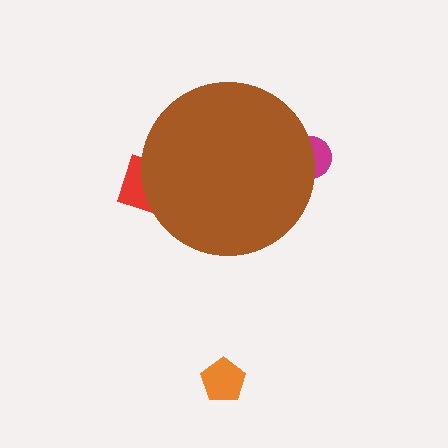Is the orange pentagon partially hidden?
No, the orange pentagon is fully visible.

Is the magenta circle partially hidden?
Yes, the magenta circle is partially hidden behind the brown circle.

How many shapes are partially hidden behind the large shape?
2 shapes are partially hidden.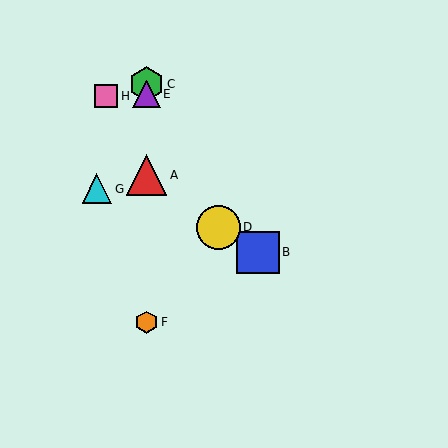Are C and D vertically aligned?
No, C is at x≈146 and D is at x≈218.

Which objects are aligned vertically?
Objects A, C, E, F are aligned vertically.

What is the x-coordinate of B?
Object B is at x≈258.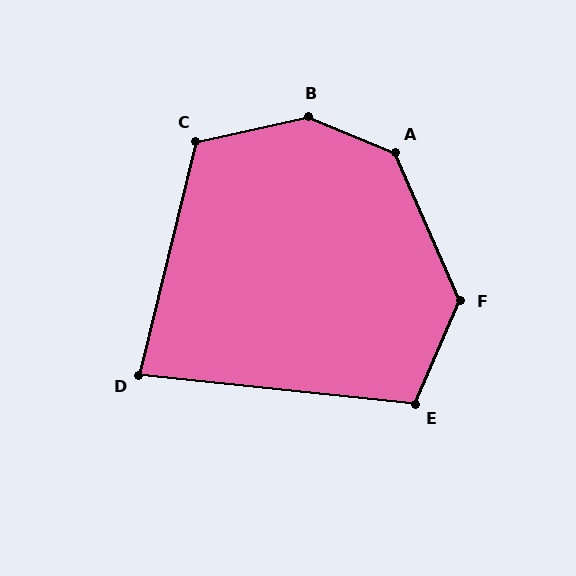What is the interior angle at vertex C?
Approximately 116 degrees (obtuse).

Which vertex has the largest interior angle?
B, at approximately 145 degrees.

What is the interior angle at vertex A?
Approximately 136 degrees (obtuse).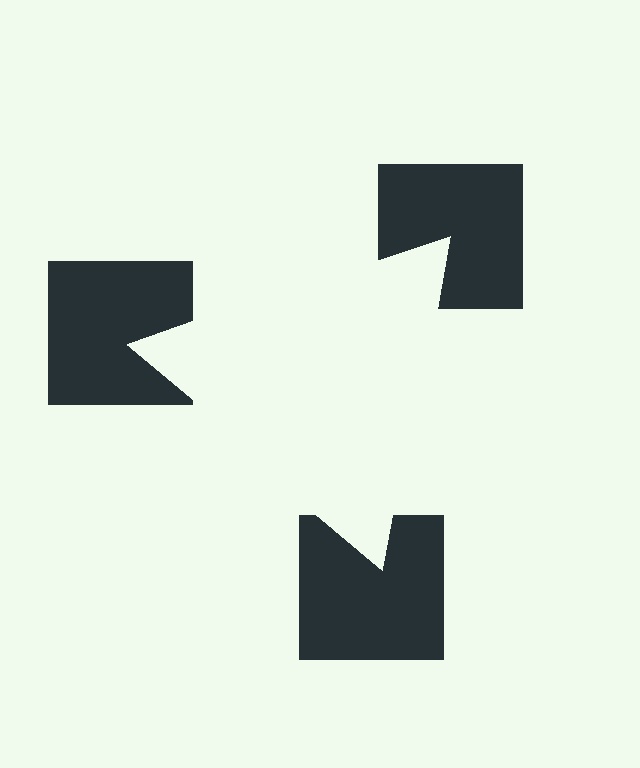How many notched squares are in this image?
There are 3 — one at each vertex of the illusory triangle.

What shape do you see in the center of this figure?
An illusory triangle — its edges are inferred from the aligned wedge cuts in the notched squares, not physically drawn.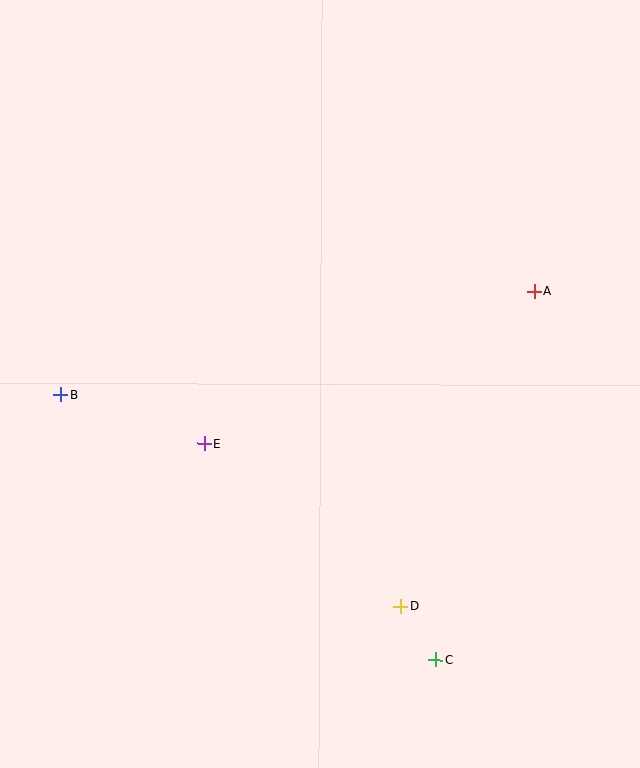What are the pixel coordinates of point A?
Point A is at (535, 291).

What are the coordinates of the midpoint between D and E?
The midpoint between D and E is at (302, 525).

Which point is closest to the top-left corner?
Point B is closest to the top-left corner.